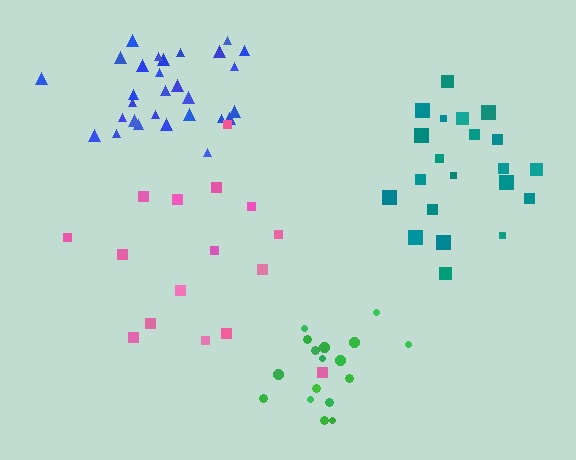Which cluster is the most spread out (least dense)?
Pink.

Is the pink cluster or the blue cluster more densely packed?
Blue.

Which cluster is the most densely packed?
Blue.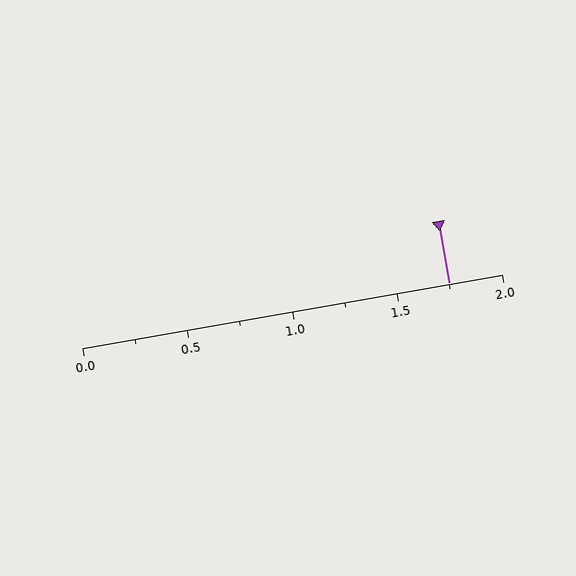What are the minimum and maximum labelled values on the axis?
The axis runs from 0.0 to 2.0.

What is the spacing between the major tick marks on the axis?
The major ticks are spaced 0.5 apart.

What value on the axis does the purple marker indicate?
The marker indicates approximately 1.75.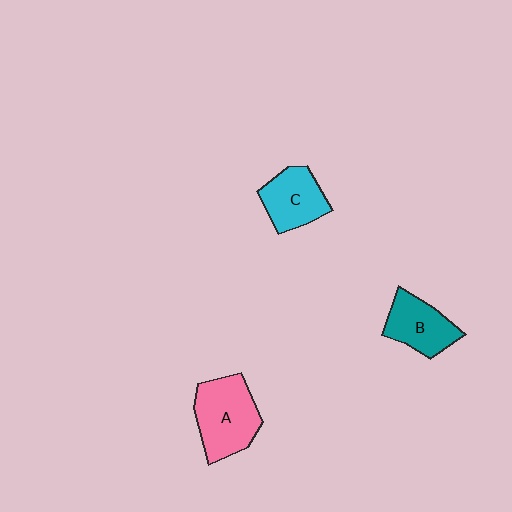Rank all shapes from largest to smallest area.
From largest to smallest: A (pink), C (cyan), B (teal).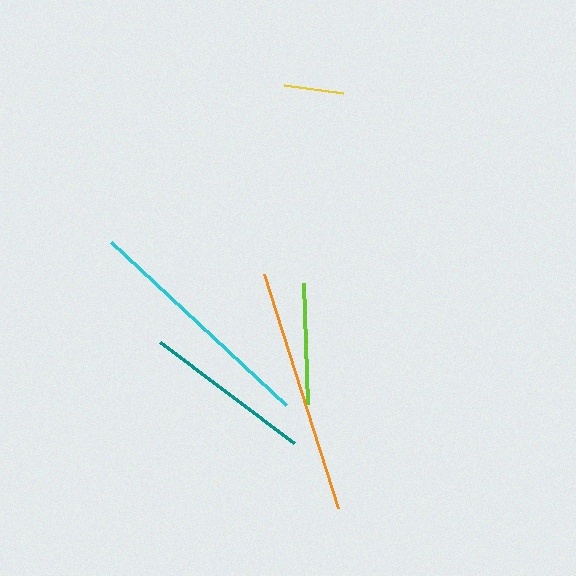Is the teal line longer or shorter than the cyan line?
The cyan line is longer than the teal line.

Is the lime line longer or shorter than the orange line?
The orange line is longer than the lime line.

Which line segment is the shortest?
The yellow line is the shortest at approximately 60 pixels.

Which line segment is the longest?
The orange line is the longest at approximately 246 pixels.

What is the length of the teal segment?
The teal segment is approximately 168 pixels long.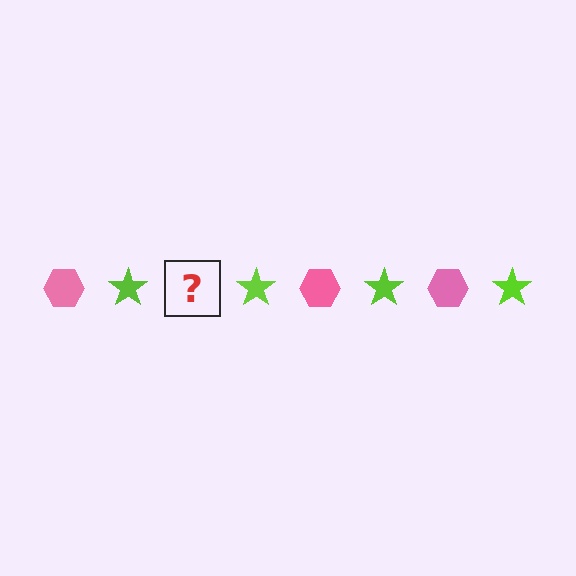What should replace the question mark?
The question mark should be replaced with a pink hexagon.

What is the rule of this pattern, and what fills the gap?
The rule is that the pattern alternates between pink hexagon and lime star. The gap should be filled with a pink hexagon.